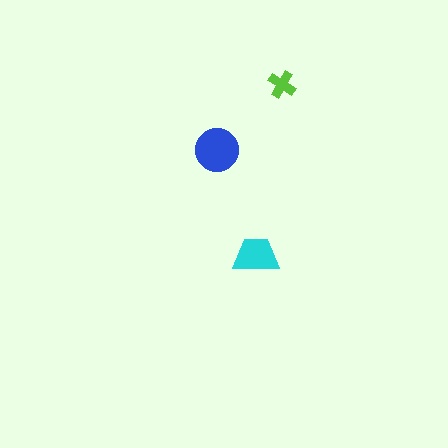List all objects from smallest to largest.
The lime cross, the cyan trapezoid, the blue circle.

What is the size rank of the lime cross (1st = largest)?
3rd.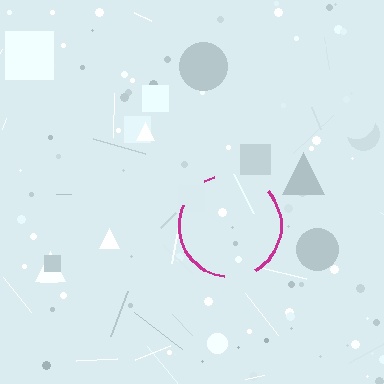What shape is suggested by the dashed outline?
The dashed outline suggests a circle.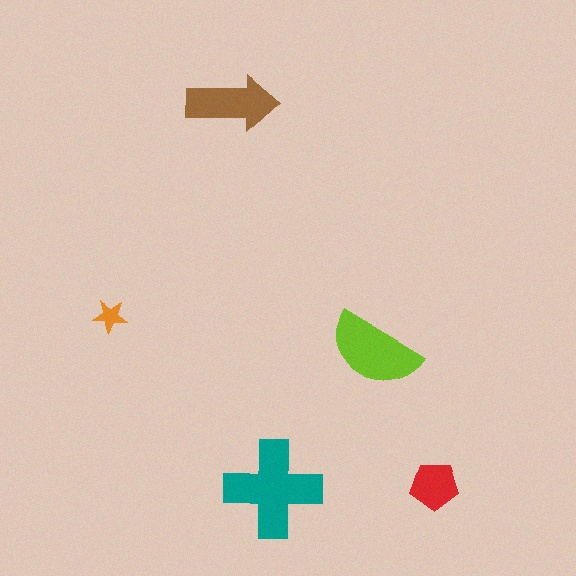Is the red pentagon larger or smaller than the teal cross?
Smaller.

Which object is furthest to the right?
The red pentagon is rightmost.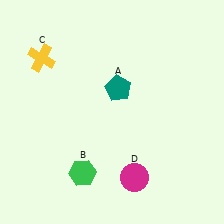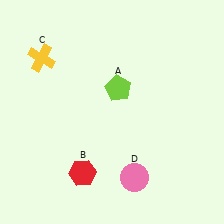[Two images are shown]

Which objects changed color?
A changed from teal to lime. B changed from green to red. D changed from magenta to pink.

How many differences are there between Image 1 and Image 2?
There are 3 differences between the two images.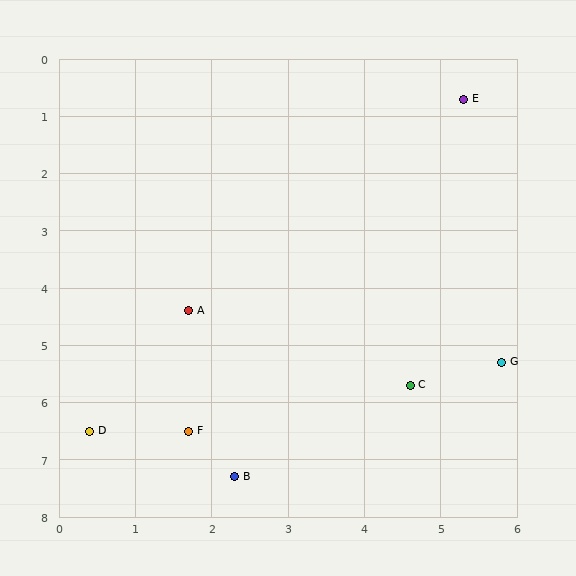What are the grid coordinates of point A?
Point A is at approximately (1.7, 4.4).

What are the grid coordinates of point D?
Point D is at approximately (0.4, 6.5).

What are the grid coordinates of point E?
Point E is at approximately (5.3, 0.7).